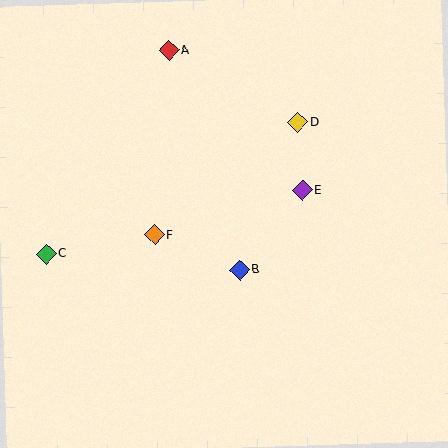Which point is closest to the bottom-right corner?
Point B is closest to the bottom-right corner.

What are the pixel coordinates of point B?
Point B is at (240, 270).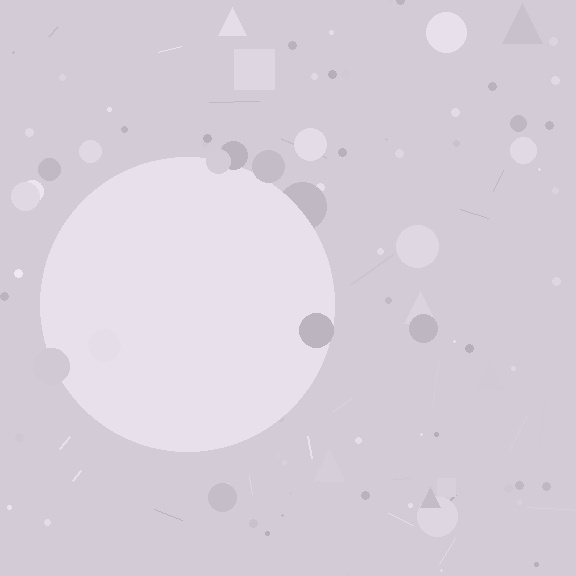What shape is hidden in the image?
A circle is hidden in the image.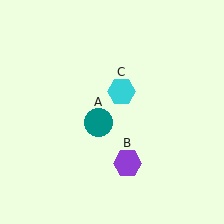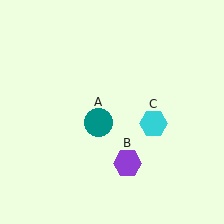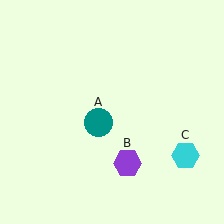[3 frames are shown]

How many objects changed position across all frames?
1 object changed position: cyan hexagon (object C).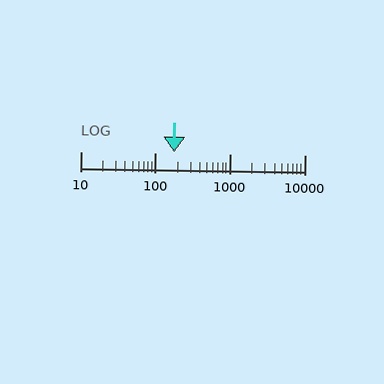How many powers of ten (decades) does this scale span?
The scale spans 3 decades, from 10 to 10000.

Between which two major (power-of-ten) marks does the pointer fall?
The pointer is between 100 and 1000.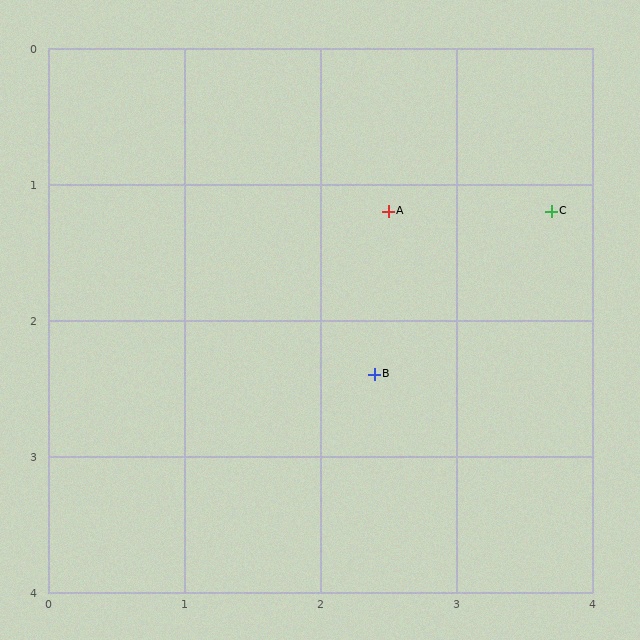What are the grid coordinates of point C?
Point C is at approximately (3.7, 1.2).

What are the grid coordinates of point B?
Point B is at approximately (2.4, 2.4).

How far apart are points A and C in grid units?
Points A and C are about 1.2 grid units apart.